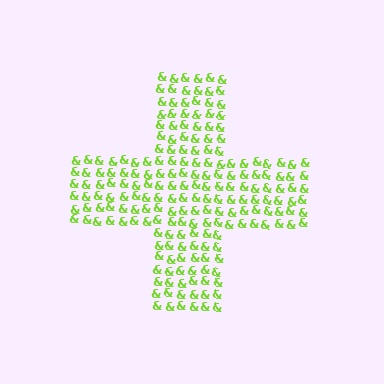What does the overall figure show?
The overall figure shows a cross.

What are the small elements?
The small elements are ampersands.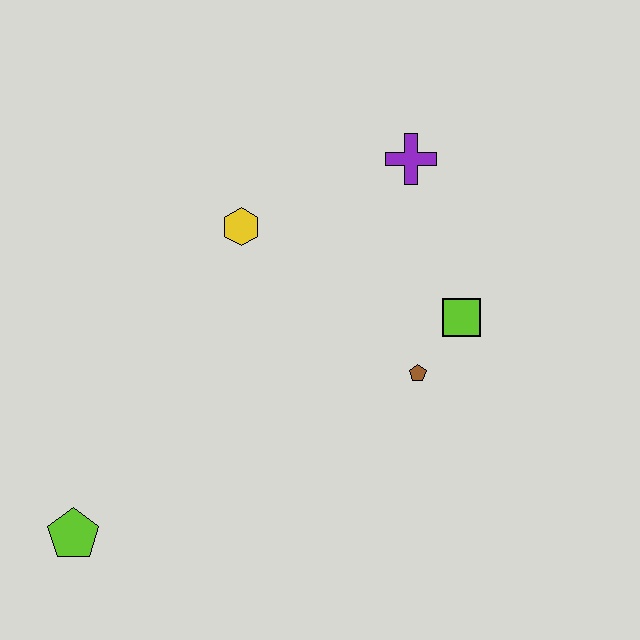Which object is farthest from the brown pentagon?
The lime pentagon is farthest from the brown pentagon.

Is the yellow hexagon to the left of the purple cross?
Yes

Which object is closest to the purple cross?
The lime square is closest to the purple cross.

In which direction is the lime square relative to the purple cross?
The lime square is below the purple cross.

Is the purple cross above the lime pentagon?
Yes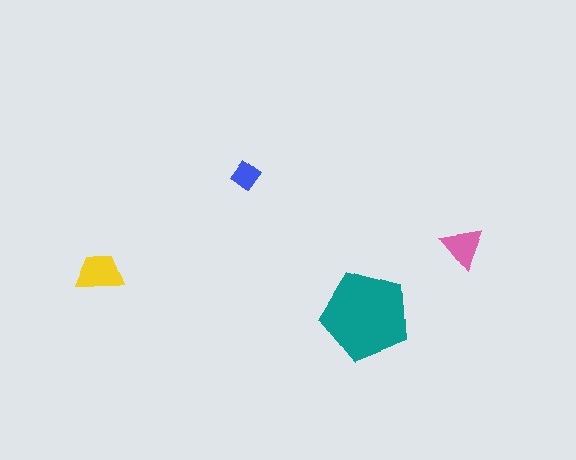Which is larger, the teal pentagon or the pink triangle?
The teal pentagon.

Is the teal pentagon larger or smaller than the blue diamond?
Larger.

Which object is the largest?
The teal pentagon.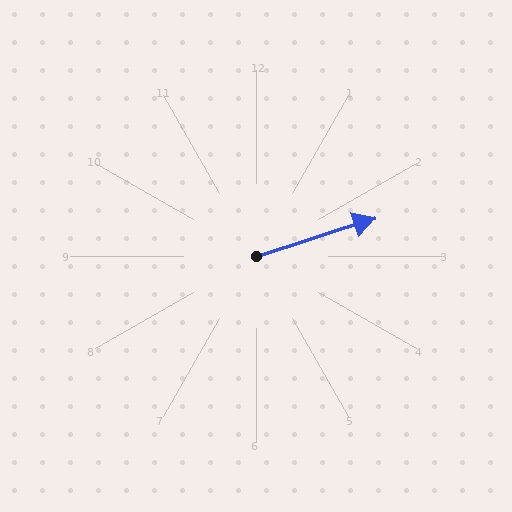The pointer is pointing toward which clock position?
Roughly 2 o'clock.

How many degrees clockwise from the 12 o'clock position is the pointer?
Approximately 72 degrees.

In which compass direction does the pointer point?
East.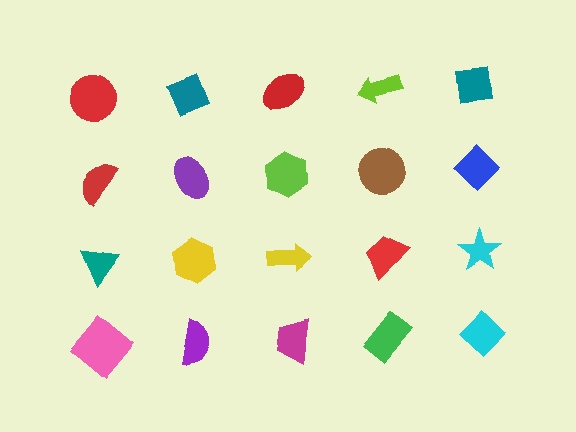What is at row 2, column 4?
A brown circle.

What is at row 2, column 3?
A lime hexagon.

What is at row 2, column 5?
A blue diamond.